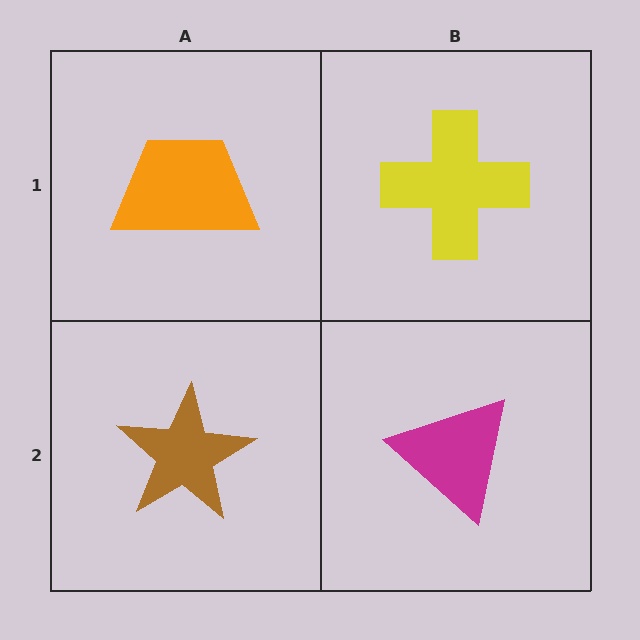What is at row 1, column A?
An orange trapezoid.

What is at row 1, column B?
A yellow cross.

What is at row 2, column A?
A brown star.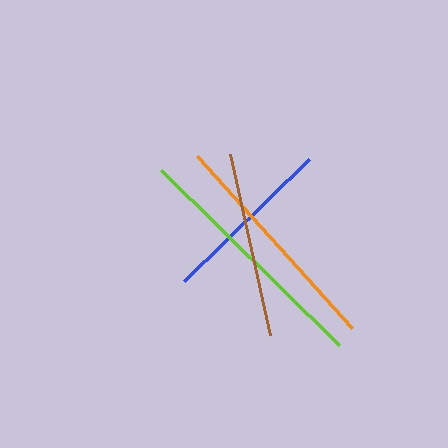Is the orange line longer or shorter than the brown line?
The orange line is longer than the brown line.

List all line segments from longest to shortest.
From longest to shortest: lime, orange, brown, blue.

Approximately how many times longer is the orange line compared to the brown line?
The orange line is approximately 1.3 times the length of the brown line.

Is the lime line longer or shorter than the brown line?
The lime line is longer than the brown line.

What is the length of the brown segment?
The brown segment is approximately 185 pixels long.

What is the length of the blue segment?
The blue segment is approximately 175 pixels long.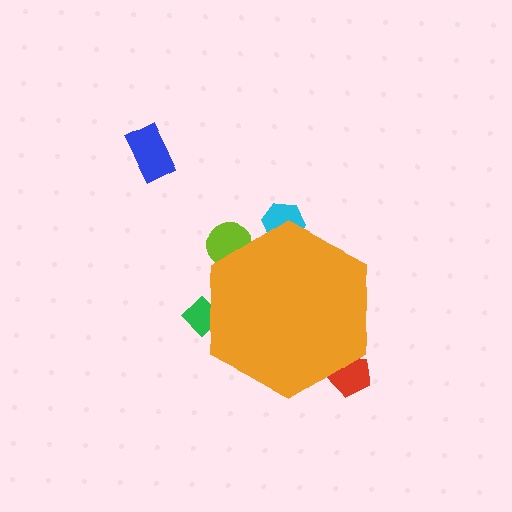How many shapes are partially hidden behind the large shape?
4 shapes are partially hidden.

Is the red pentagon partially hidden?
Yes, the red pentagon is partially hidden behind the orange hexagon.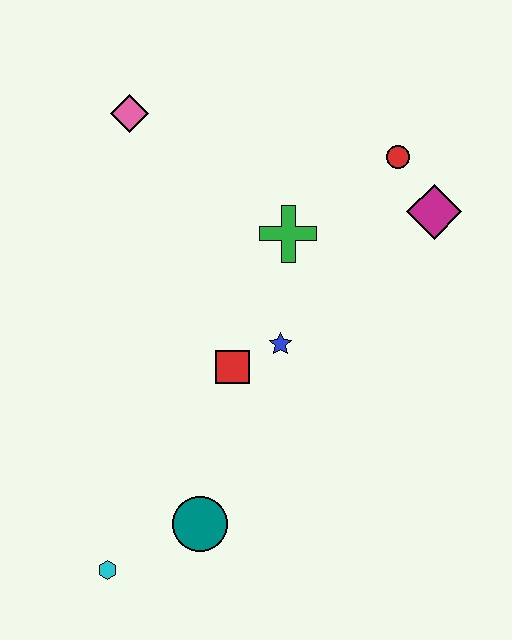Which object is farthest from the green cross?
The cyan hexagon is farthest from the green cross.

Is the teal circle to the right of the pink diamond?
Yes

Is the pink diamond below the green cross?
No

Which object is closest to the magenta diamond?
The red circle is closest to the magenta diamond.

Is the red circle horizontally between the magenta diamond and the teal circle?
Yes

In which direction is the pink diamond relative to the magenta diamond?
The pink diamond is to the left of the magenta diamond.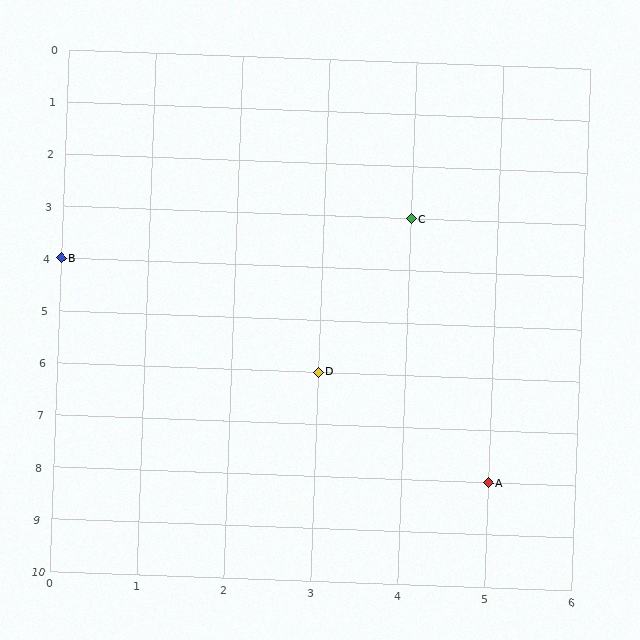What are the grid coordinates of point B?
Point B is at grid coordinates (0, 4).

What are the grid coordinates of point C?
Point C is at grid coordinates (4, 3).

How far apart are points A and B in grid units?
Points A and B are 5 columns and 4 rows apart (about 6.4 grid units diagonally).